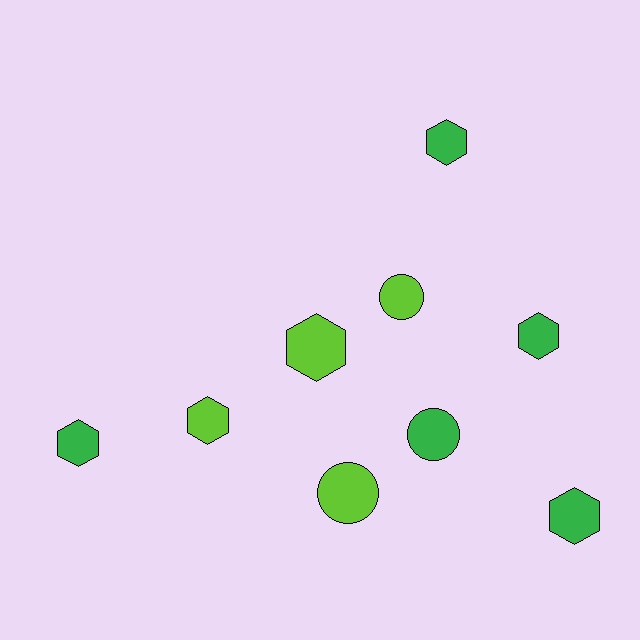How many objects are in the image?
There are 9 objects.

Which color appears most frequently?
Green, with 5 objects.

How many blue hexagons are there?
There are no blue hexagons.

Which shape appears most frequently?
Hexagon, with 6 objects.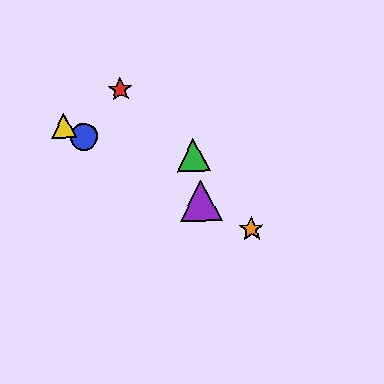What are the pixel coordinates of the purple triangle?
The purple triangle is at (201, 201).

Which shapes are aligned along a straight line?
The blue circle, the yellow triangle, the purple triangle, the orange star are aligned along a straight line.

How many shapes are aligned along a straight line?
4 shapes (the blue circle, the yellow triangle, the purple triangle, the orange star) are aligned along a straight line.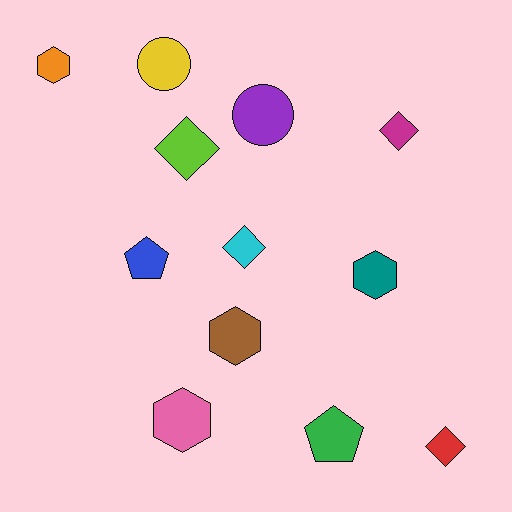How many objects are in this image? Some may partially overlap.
There are 12 objects.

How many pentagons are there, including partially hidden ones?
There are 2 pentagons.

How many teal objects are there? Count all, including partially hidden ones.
There is 1 teal object.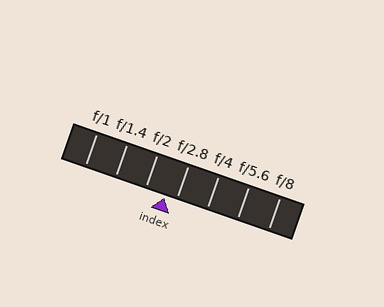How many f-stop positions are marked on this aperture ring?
There are 7 f-stop positions marked.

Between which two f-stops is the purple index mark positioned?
The index mark is between f/2 and f/2.8.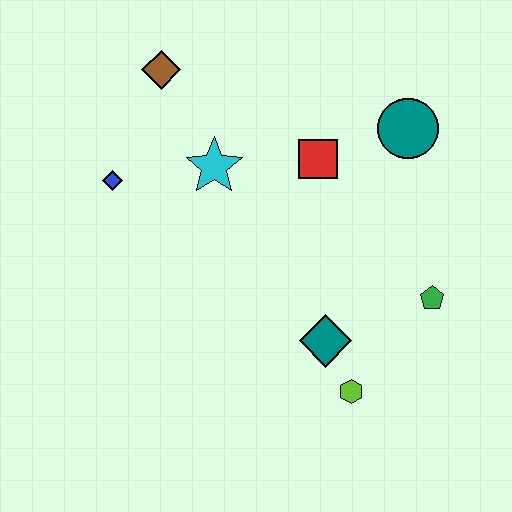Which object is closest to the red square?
The teal circle is closest to the red square.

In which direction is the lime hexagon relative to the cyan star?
The lime hexagon is below the cyan star.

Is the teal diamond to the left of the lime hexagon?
Yes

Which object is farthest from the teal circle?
The blue diamond is farthest from the teal circle.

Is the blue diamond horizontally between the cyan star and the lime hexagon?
No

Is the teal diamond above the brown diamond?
No